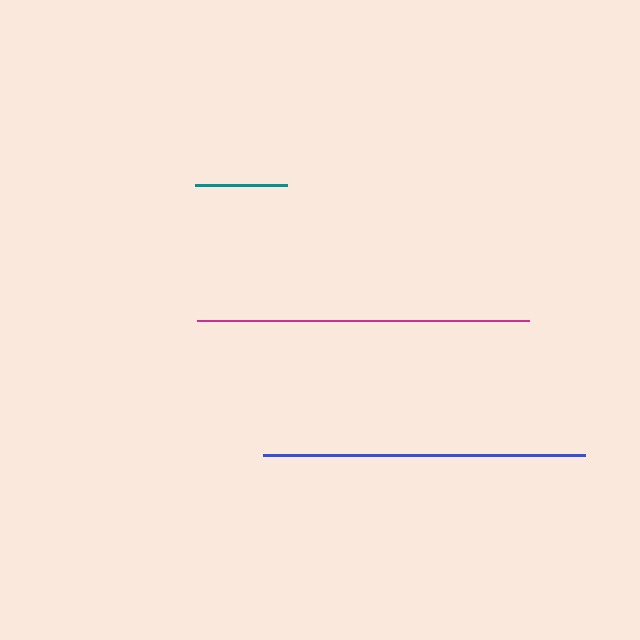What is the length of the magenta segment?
The magenta segment is approximately 332 pixels long.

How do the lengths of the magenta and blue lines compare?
The magenta and blue lines are approximately the same length.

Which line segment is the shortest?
The teal line is the shortest at approximately 92 pixels.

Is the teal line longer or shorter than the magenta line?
The magenta line is longer than the teal line.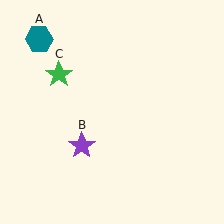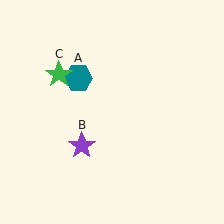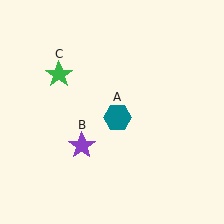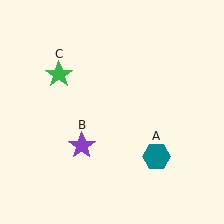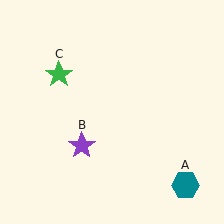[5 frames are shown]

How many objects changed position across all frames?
1 object changed position: teal hexagon (object A).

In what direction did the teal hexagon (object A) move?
The teal hexagon (object A) moved down and to the right.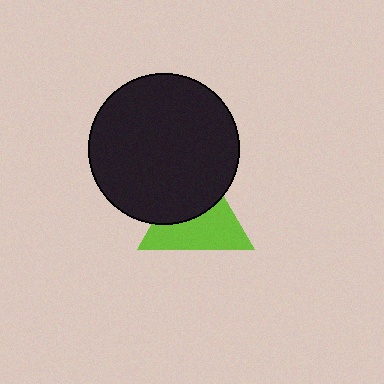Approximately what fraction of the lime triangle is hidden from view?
Roughly 45% of the lime triangle is hidden behind the black circle.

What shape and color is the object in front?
The object in front is a black circle.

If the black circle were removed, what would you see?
You would see the complete lime triangle.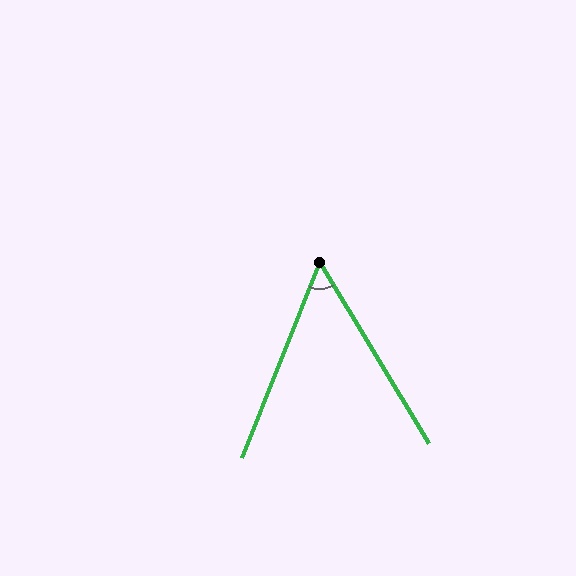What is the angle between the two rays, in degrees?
Approximately 53 degrees.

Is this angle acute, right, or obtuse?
It is acute.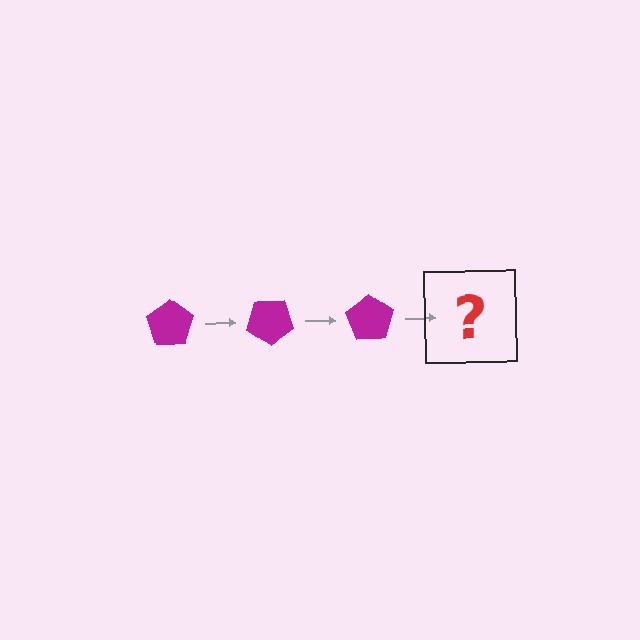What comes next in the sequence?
The next element should be a magenta pentagon rotated 105 degrees.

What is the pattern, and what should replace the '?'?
The pattern is that the pentagon rotates 35 degrees each step. The '?' should be a magenta pentagon rotated 105 degrees.